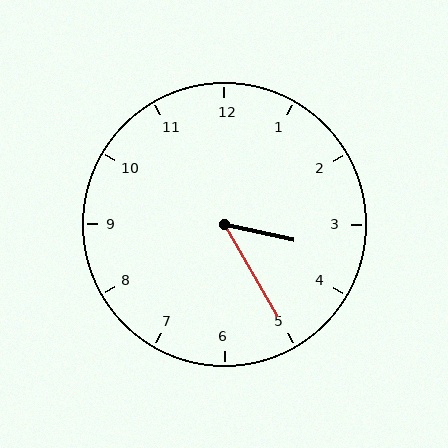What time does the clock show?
3:25.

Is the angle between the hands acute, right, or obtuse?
It is acute.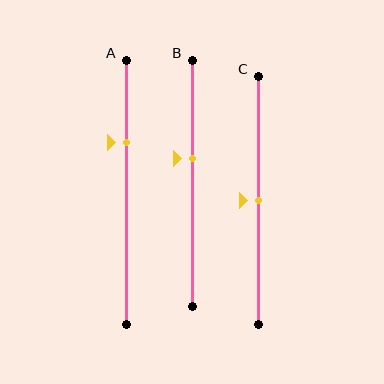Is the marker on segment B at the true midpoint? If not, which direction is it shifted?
No, the marker on segment B is shifted upward by about 10% of the segment length.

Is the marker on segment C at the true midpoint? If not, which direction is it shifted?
Yes, the marker on segment C is at the true midpoint.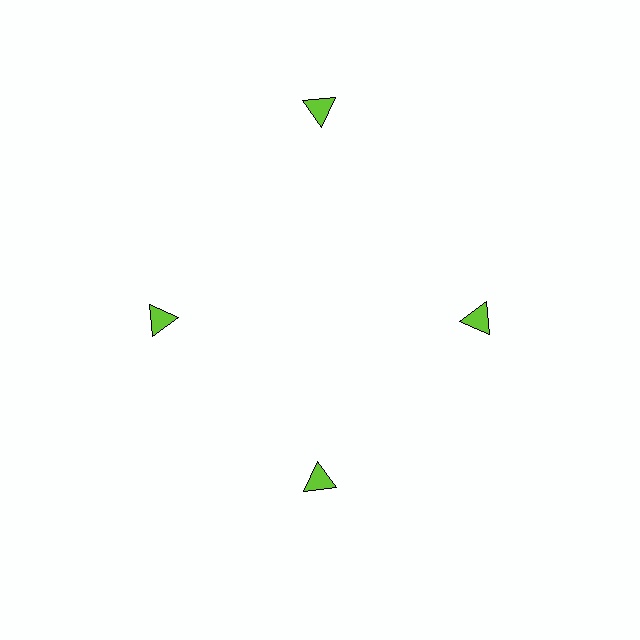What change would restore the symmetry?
The symmetry would be restored by moving it inward, back onto the ring so that all 4 triangles sit at equal angles and equal distance from the center.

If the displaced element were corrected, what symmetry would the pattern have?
It would have 4-fold rotational symmetry — the pattern would map onto itself every 90 degrees.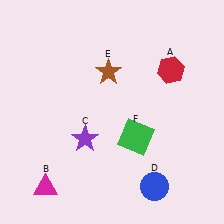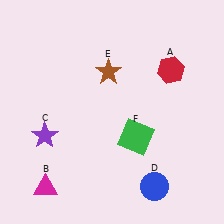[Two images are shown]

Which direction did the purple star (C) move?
The purple star (C) moved left.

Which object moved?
The purple star (C) moved left.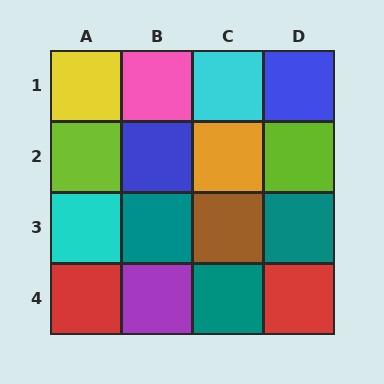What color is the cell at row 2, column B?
Blue.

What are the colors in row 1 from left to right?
Yellow, pink, cyan, blue.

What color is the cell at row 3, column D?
Teal.